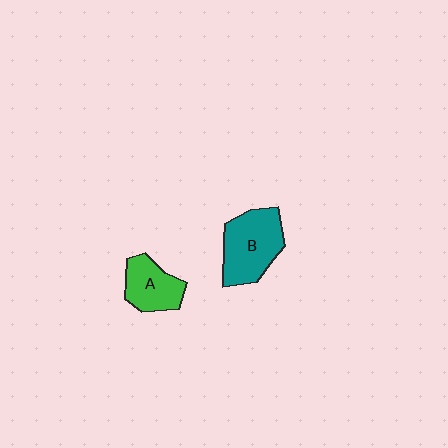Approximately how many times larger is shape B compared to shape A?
Approximately 1.5 times.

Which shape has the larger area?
Shape B (teal).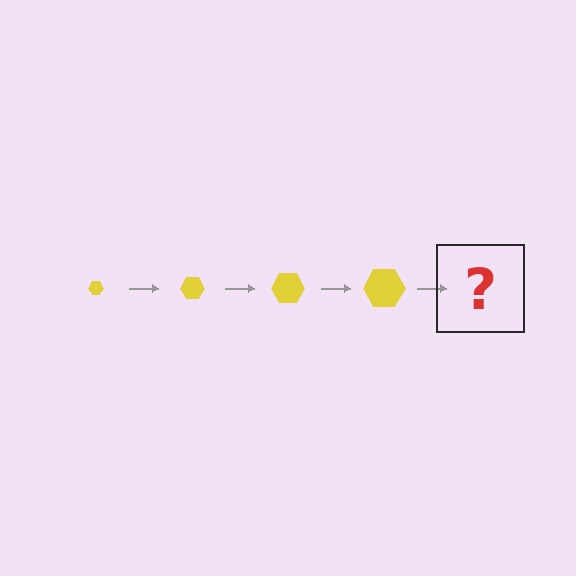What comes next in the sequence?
The next element should be a yellow hexagon, larger than the previous one.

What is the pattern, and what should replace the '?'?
The pattern is that the hexagon gets progressively larger each step. The '?' should be a yellow hexagon, larger than the previous one.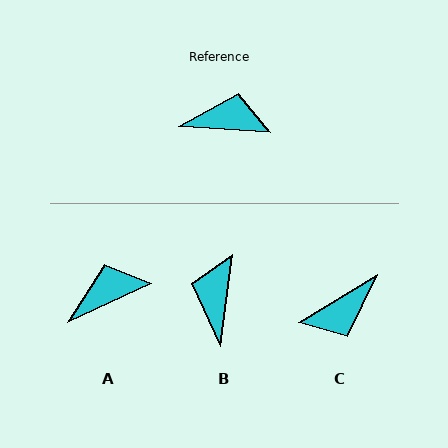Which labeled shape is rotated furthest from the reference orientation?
C, about 145 degrees away.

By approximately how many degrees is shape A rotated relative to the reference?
Approximately 29 degrees counter-clockwise.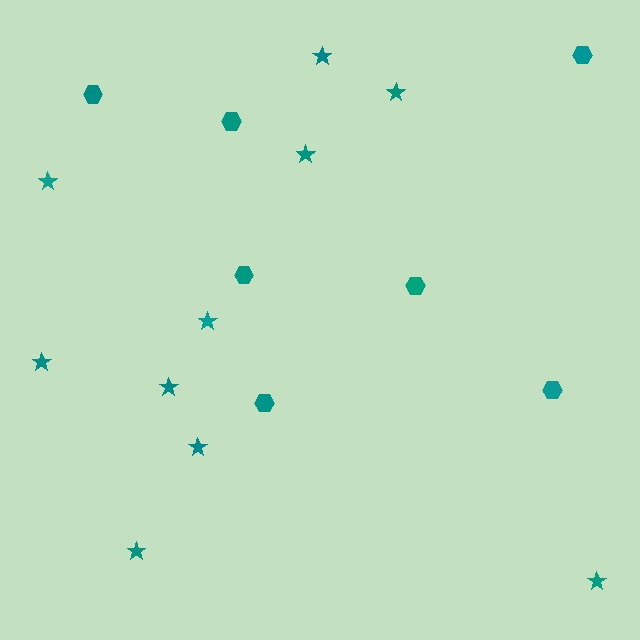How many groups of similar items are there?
There are 2 groups: one group of stars (10) and one group of hexagons (7).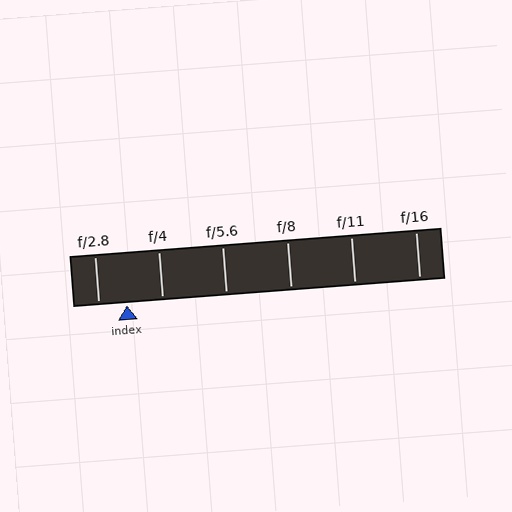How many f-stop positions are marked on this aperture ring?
There are 6 f-stop positions marked.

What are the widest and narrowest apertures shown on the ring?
The widest aperture shown is f/2.8 and the narrowest is f/16.